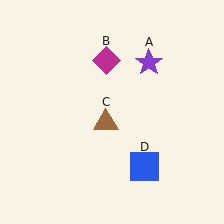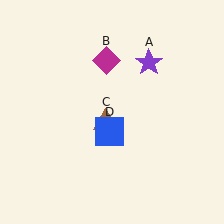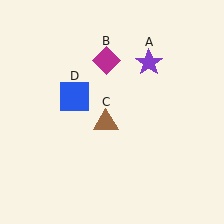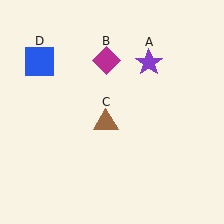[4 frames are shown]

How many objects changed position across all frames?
1 object changed position: blue square (object D).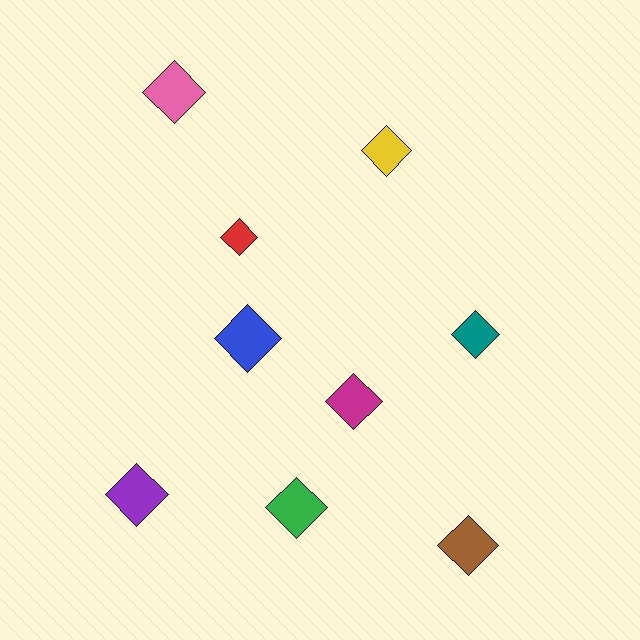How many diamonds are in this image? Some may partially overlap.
There are 9 diamonds.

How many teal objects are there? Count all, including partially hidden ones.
There is 1 teal object.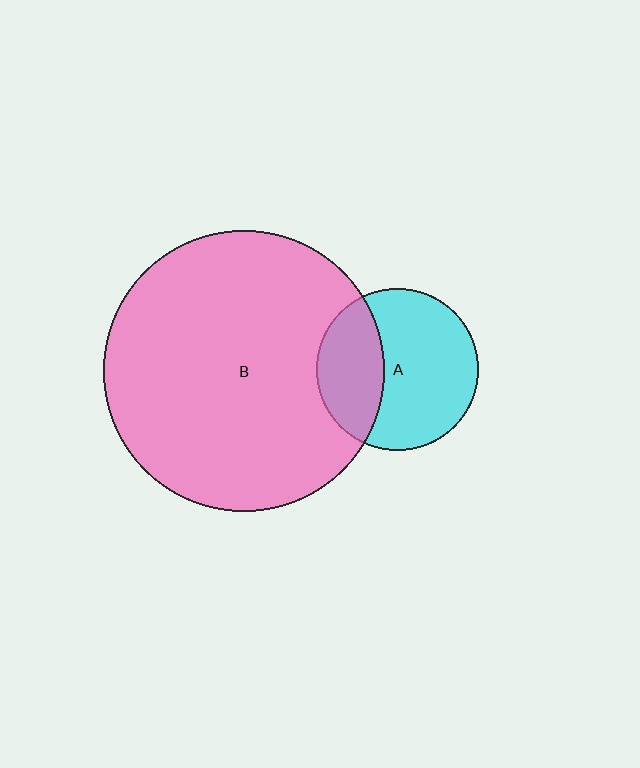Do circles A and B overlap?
Yes.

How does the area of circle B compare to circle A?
Approximately 3.0 times.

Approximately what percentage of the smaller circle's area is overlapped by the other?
Approximately 35%.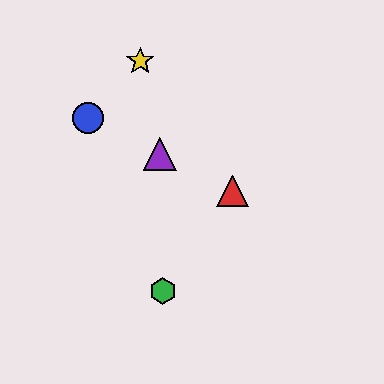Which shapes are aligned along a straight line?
The red triangle, the blue circle, the purple triangle are aligned along a straight line.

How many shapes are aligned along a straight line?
3 shapes (the red triangle, the blue circle, the purple triangle) are aligned along a straight line.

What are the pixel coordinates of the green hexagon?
The green hexagon is at (163, 291).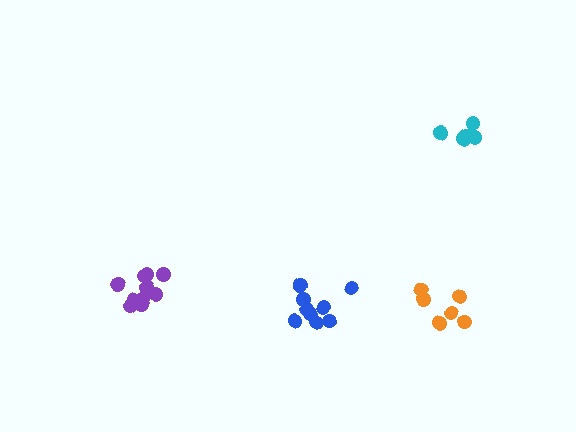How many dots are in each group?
Group 1: 9 dots, Group 2: 10 dots, Group 3: 6 dots, Group 4: 5 dots (30 total).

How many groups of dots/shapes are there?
There are 4 groups.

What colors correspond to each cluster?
The clusters are colored: blue, purple, orange, cyan.